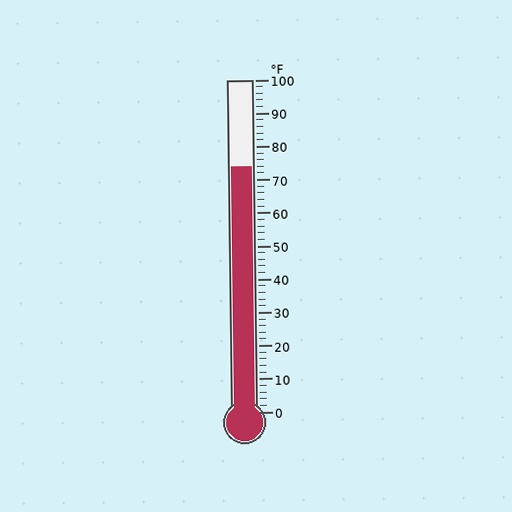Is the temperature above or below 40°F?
The temperature is above 40°F.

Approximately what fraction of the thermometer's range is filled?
The thermometer is filled to approximately 75% of its range.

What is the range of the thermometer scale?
The thermometer scale ranges from 0°F to 100°F.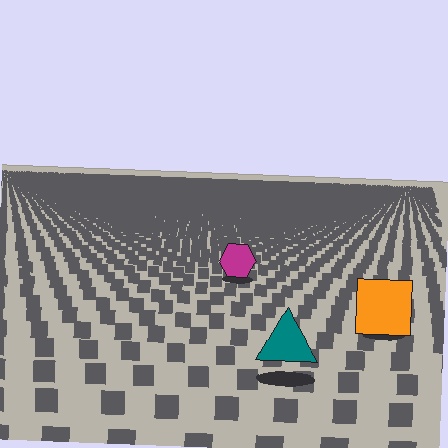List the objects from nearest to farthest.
From nearest to farthest: the teal triangle, the orange square, the magenta hexagon.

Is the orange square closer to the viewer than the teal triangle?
No. The teal triangle is closer — you can tell from the texture gradient: the ground texture is coarser near it.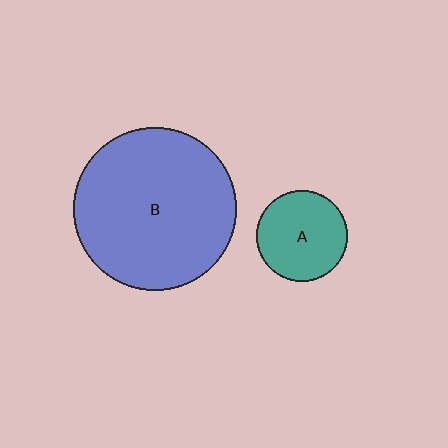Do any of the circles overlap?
No, none of the circles overlap.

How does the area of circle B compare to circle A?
Approximately 3.2 times.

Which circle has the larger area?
Circle B (blue).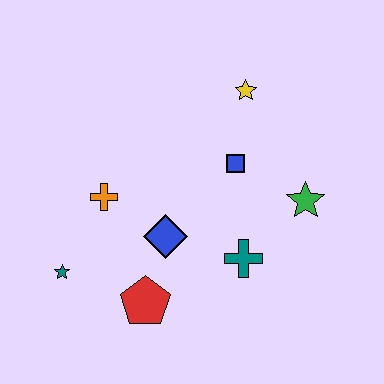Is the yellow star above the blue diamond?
Yes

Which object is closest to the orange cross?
The blue diamond is closest to the orange cross.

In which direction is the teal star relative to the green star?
The teal star is to the left of the green star.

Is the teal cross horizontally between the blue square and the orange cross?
No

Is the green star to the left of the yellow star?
No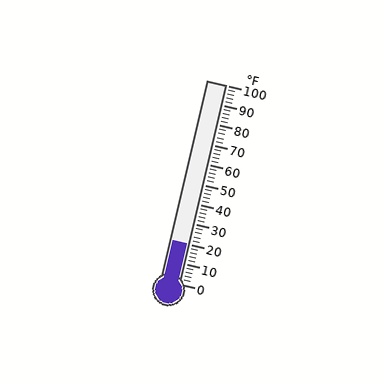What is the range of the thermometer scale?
The thermometer scale ranges from 0°F to 100°F.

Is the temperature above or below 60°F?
The temperature is below 60°F.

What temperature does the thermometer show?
The thermometer shows approximately 20°F.